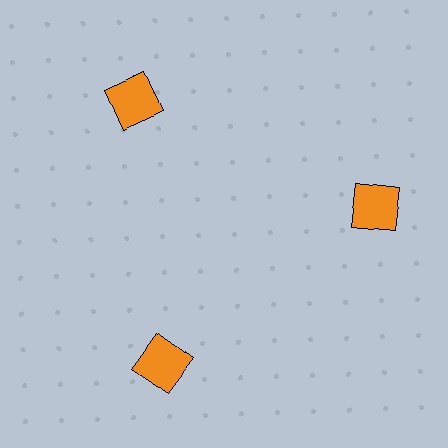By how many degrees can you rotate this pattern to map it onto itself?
The pattern maps onto itself every 120 degrees of rotation.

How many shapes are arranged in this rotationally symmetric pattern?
There are 3 shapes, arranged in 3 groups of 1.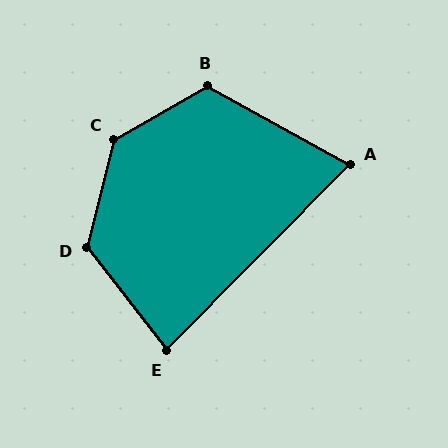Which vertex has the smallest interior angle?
A, at approximately 74 degrees.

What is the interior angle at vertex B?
Approximately 121 degrees (obtuse).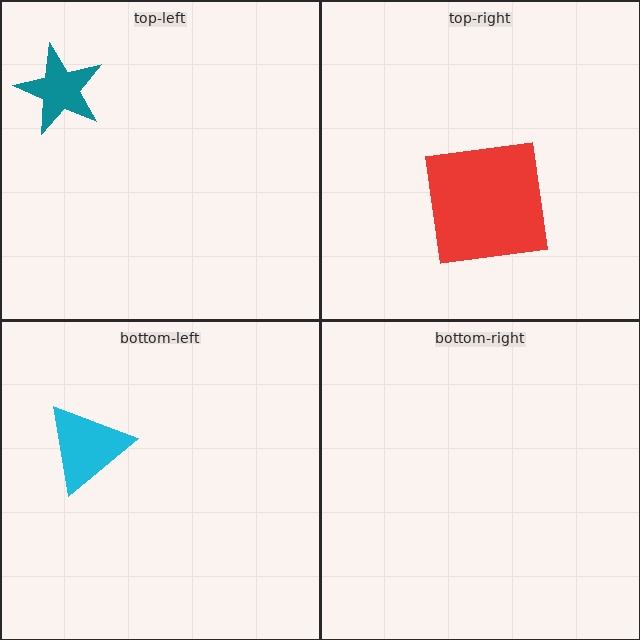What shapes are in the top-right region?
The red square.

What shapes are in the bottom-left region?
The cyan triangle.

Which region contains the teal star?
The top-left region.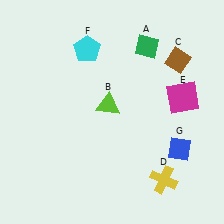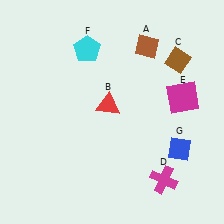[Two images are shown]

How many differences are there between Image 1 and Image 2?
There are 3 differences between the two images.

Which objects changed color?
A changed from green to brown. B changed from lime to red. D changed from yellow to magenta.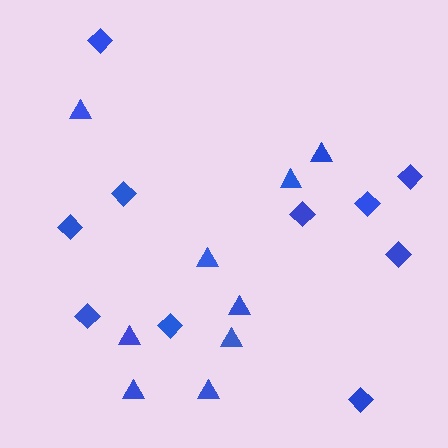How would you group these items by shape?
There are 2 groups: one group of triangles (9) and one group of diamonds (10).